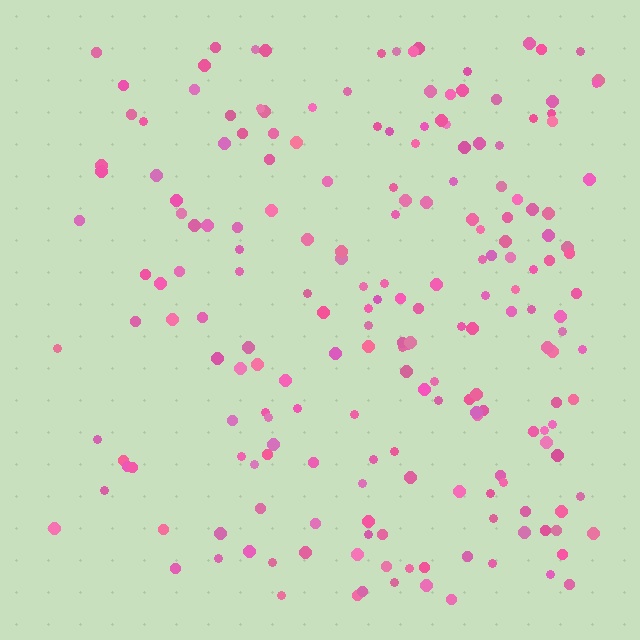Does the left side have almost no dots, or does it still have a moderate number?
Still a moderate number, just noticeably fewer than the right.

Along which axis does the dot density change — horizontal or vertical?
Horizontal.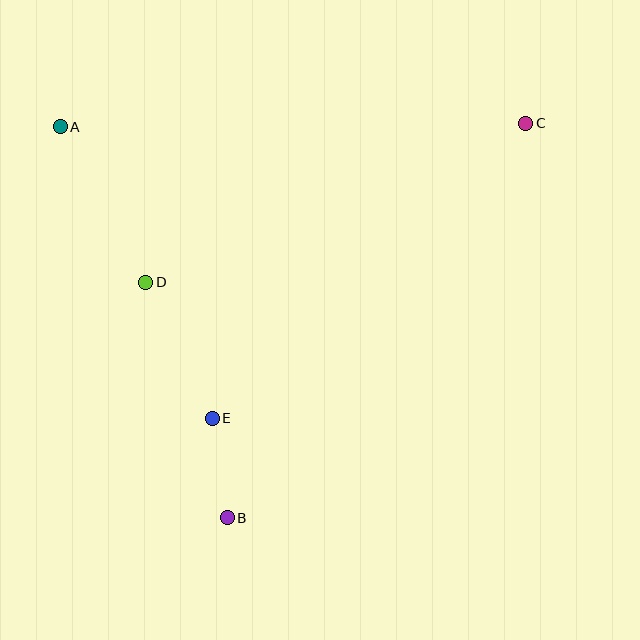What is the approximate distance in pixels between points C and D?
The distance between C and D is approximately 412 pixels.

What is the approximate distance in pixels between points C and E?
The distance between C and E is approximately 431 pixels.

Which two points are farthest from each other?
Points B and C are farthest from each other.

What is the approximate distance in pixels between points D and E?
The distance between D and E is approximately 151 pixels.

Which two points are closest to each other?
Points B and E are closest to each other.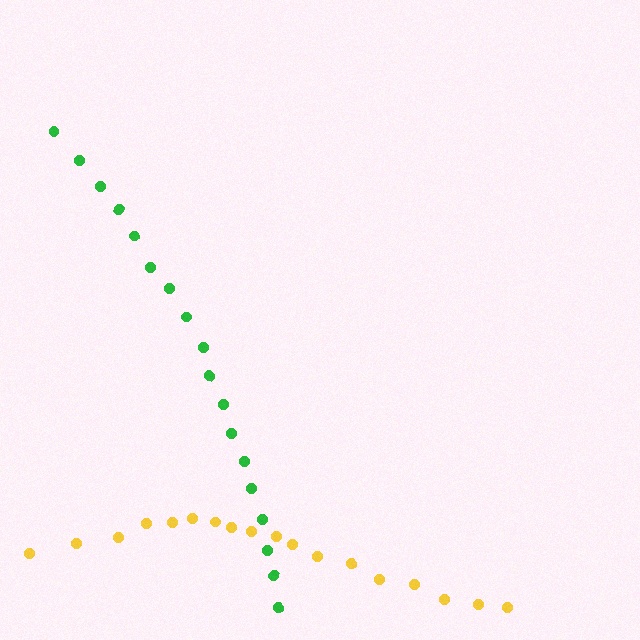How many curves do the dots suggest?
There are 2 distinct paths.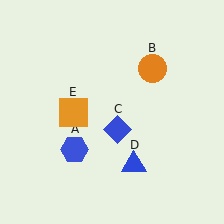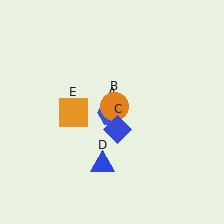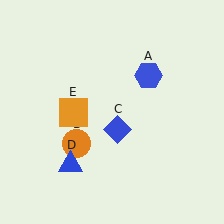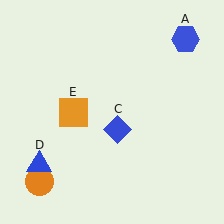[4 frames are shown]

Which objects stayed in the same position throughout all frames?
Blue diamond (object C) and orange square (object E) remained stationary.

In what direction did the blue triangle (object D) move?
The blue triangle (object D) moved left.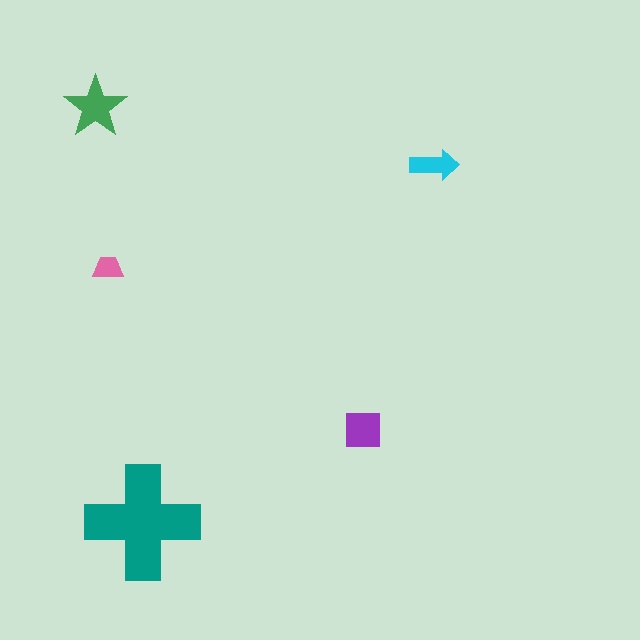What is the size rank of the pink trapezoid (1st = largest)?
5th.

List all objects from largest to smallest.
The teal cross, the green star, the purple square, the cyan arrow, the pink trapezoid.